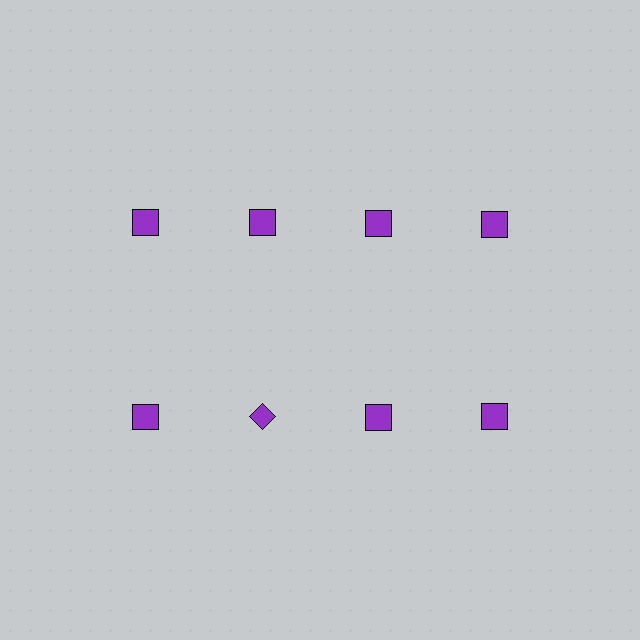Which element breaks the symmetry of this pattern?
The purple diamond in the second row, second from left column breaks the symmetry. All other shapes are purple squares.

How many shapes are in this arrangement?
There are 8 shapes arranged in a grid pattern.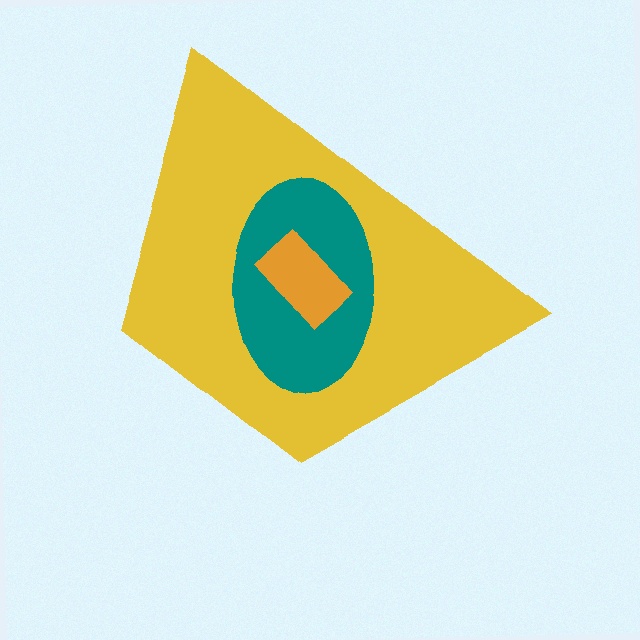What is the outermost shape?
The yellow trapezoid.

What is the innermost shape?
The orange rectangle.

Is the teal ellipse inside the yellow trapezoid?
Yes.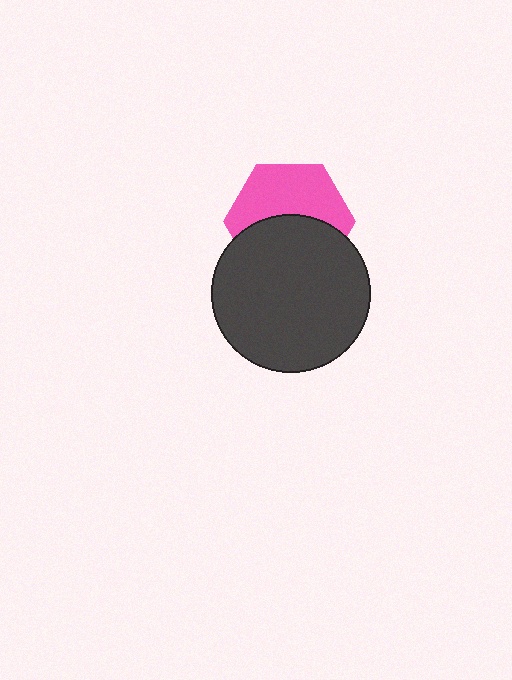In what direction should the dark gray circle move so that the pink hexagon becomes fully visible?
The dark gray circle should move down. That is the shortest direction to clear the overlap and leave the pink hexagon fully visible.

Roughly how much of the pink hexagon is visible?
About half of it is visible (roughly 51%).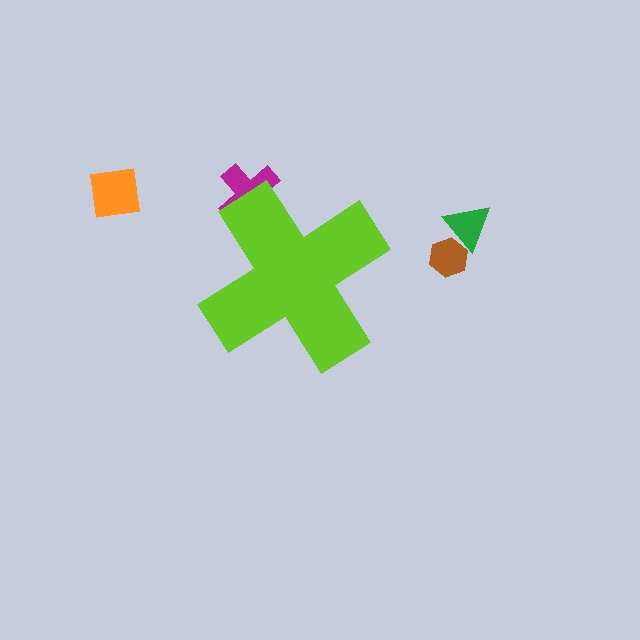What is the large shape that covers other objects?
A lime cross.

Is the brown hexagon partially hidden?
No, the brown hexagon is fully visible.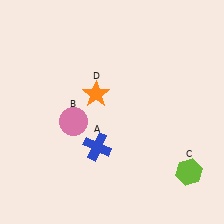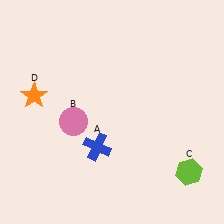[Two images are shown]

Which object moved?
The orange star (D) moved left.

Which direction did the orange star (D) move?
The orange star (D) moved left.